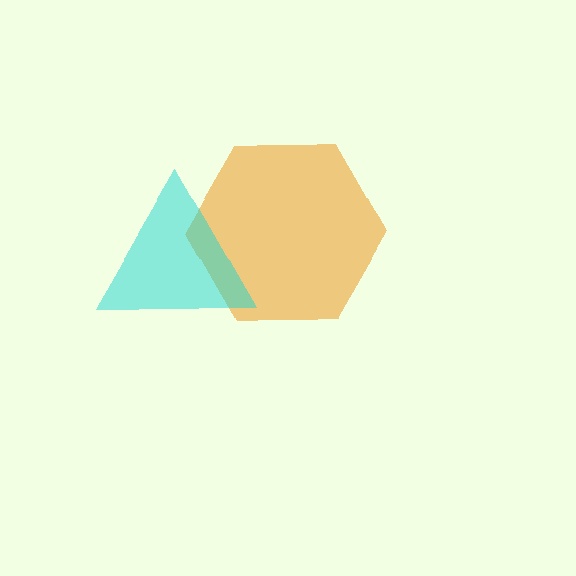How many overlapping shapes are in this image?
There are 2 overlapping shapes in the image.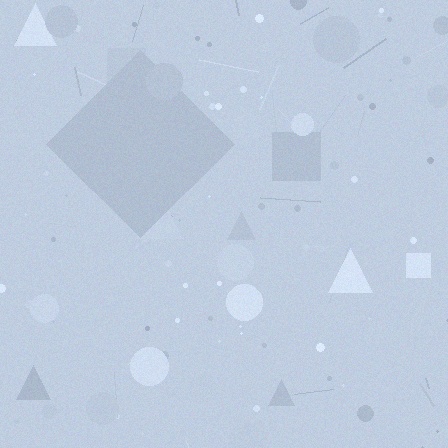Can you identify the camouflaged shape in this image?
The camouflaged shape is a diamond.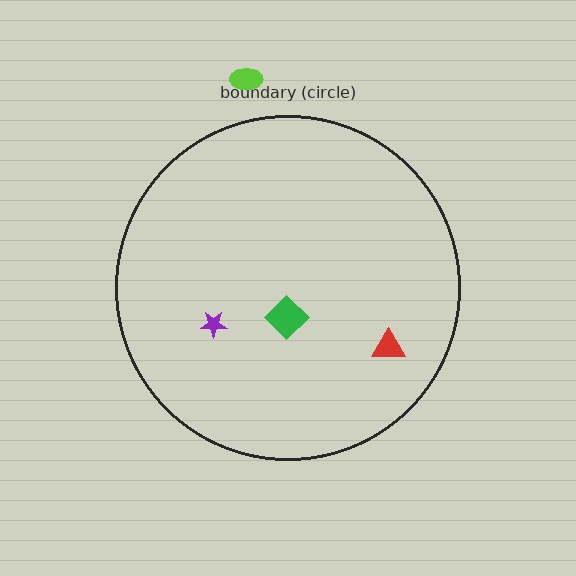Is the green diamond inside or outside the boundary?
Inside.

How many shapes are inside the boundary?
3 inside, 1 outside.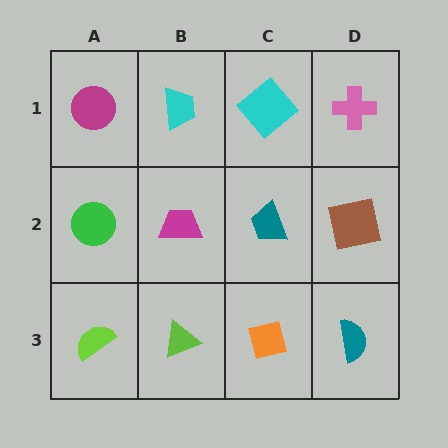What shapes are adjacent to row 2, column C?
A cyan diamond (row 1, column C), an orange square (row 3, column C), a magenta trapezoid (row 2, column B), a brown square (row 2, column D).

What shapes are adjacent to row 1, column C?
A teal trapezoid (row 2, column C), a cyan trapezoid (row 1, column B), a pink cross (row 1, column D).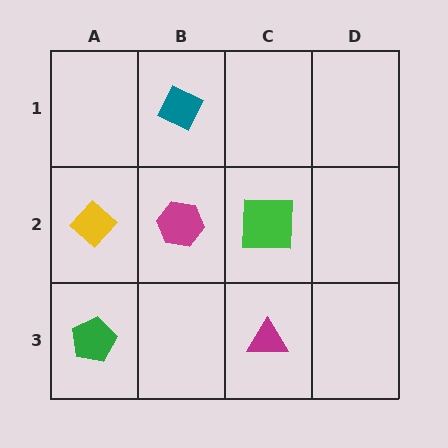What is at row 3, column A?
A green pentagon.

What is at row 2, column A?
A yellow diamond.